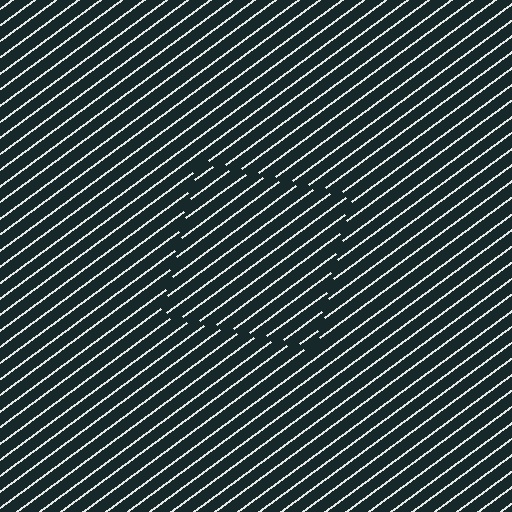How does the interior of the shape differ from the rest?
The interior of the shape contains the same grating, shifted by half a period — the contour is defined by the phase discontinuity where line-ends from the inner and outer gratings abut.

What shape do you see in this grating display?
An illusory square. The interior of the shape contains the same grating, shifted by half a period — the contour is defined by the phase discontinuity where line-ends from the inner and outer gratings abut.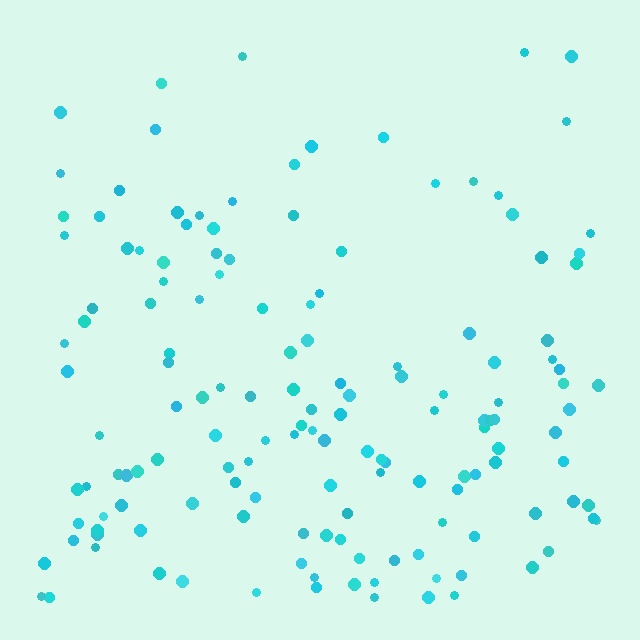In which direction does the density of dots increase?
From top to bottom, with the bottom side densest.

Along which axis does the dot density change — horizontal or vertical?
Vertical.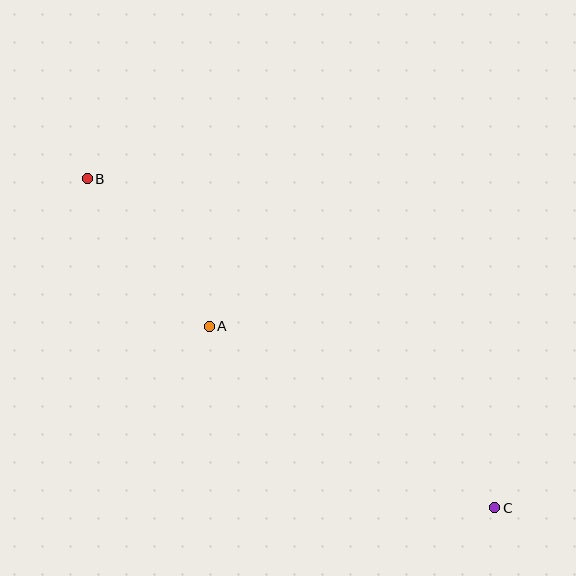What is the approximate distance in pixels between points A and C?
The distance between A and C is approximately 338 pixels.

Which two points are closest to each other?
Points A and B are closest to each other.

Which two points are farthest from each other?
Points B and C are farthest from each other.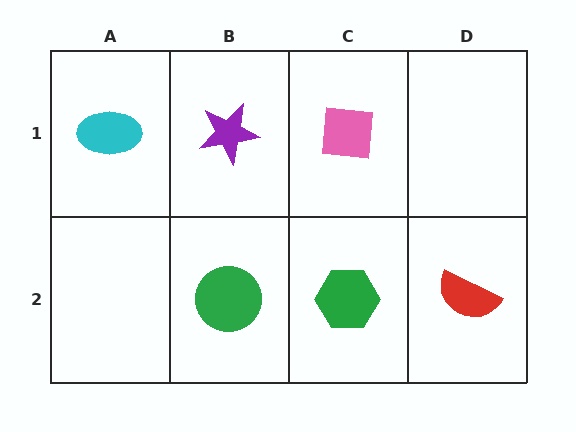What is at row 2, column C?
A green hexagon.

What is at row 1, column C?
A pink square.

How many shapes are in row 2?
3 shapes.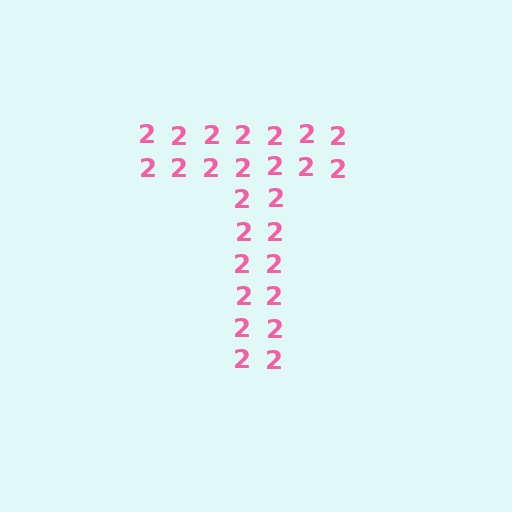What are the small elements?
The small elements are digit 2's.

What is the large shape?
The large shape is the letter T.